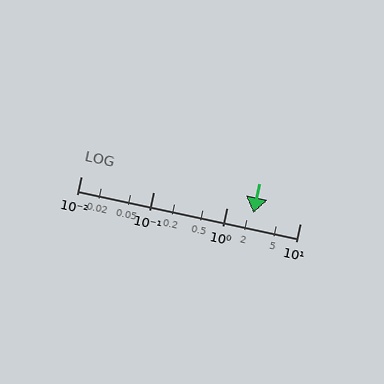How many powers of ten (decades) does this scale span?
The scale spans 3 decades, from 0.01 to 10.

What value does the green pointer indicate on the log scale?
The pointer indicates approximately 2.3.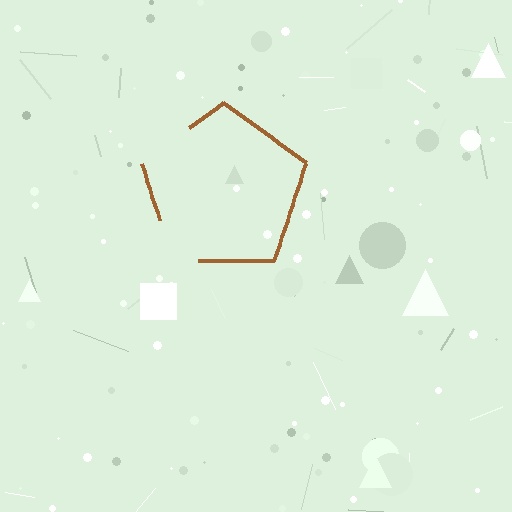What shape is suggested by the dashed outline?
The dashed outline suggests a pentagon.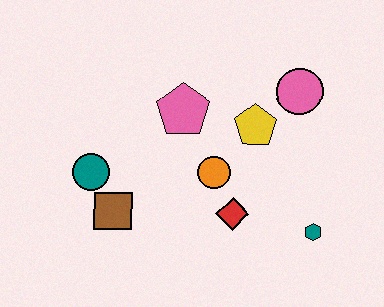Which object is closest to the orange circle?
The red diamond is closest to the orange circle.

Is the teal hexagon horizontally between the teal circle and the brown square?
No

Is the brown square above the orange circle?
No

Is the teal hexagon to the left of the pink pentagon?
No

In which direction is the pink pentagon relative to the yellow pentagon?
The pink pentagon is to the left of the yellow pentagon.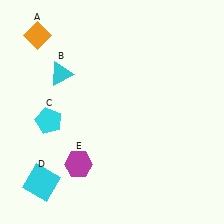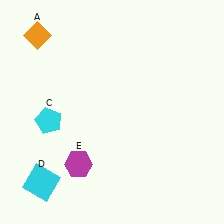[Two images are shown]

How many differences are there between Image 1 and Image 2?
There is 1 difference between the two images.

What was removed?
The cyan triangle (B) was removed in Image 2.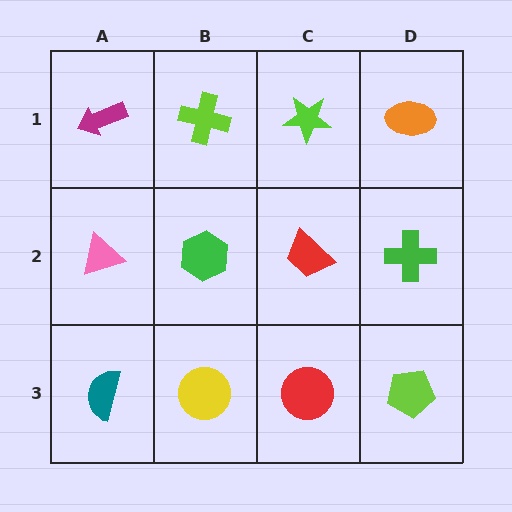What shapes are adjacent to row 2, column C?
A lime star (row 1, column C), a red circle (row 3, column C), a green hexagon (row 2, column B), a green cross (row 2, column D).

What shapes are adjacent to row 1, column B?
A green hexagon (row 2, column B), a magenta arrow (row 1, column A), a lime star (row 1, column C).